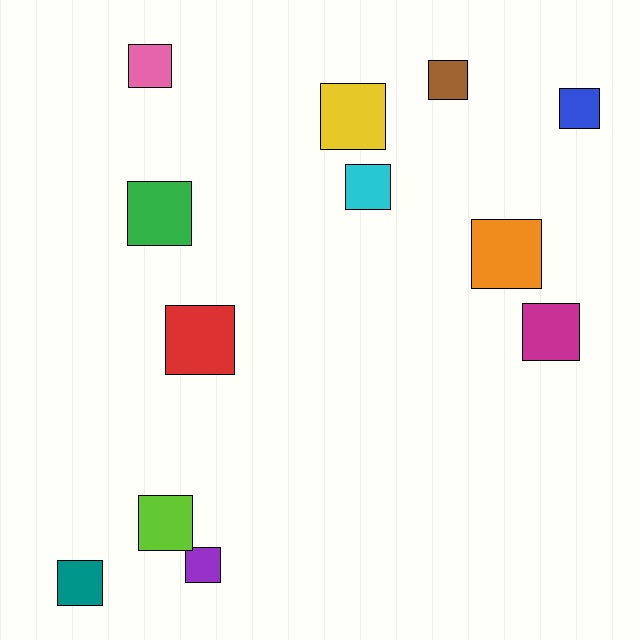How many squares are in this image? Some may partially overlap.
There are 12 squares.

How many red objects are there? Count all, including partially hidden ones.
There is 1 red object.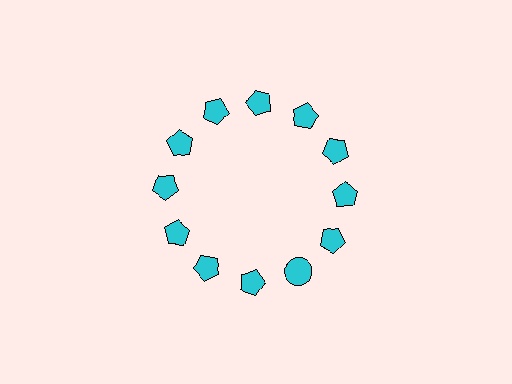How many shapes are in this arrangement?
There are 12 shapes arranged in a ring pattern.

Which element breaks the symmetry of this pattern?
The cyan circle at roughly the 5 o'clock position breaks the symmetry. All other shapes are cyan pentagons.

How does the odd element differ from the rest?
It has a different shape: circle instead of pentagon.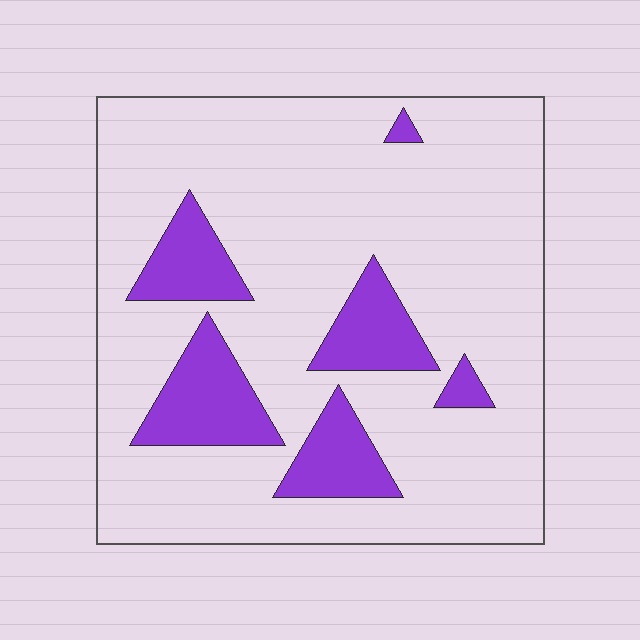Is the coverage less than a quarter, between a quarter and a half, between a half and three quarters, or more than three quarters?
Less than a quarter.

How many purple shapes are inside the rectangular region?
6.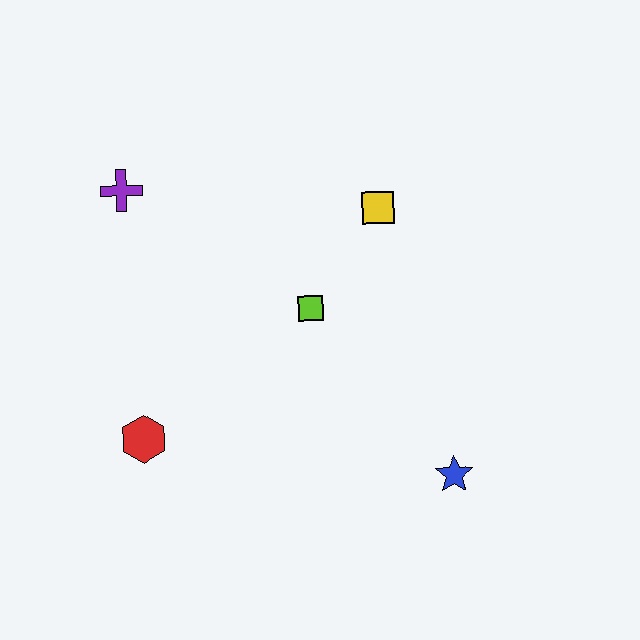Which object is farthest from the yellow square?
The red hexagon is farthest from the yellow square.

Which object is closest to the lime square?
The yellow square is closest to the lime square.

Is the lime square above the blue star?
Yes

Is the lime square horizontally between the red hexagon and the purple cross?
No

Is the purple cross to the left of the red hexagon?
Yes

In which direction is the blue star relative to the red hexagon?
The blue star is to the right of the red hexagon.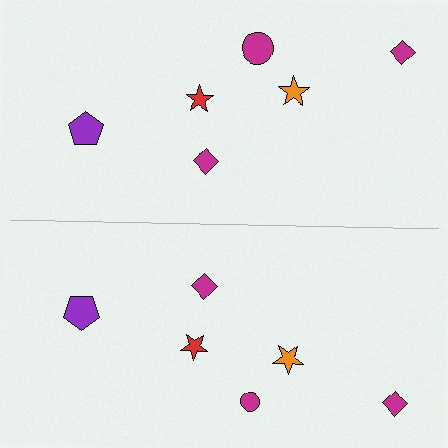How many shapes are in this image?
There are 12 shapes in this image.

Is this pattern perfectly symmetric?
No, the pattern is not perfectly symmetric. The magenta circle on the bottom side has a different size than its mirror counterpart.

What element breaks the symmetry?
The magenta circle on the bottom side has a different size than its mirror counterpart.